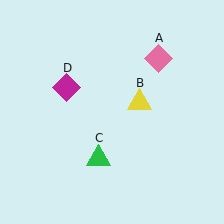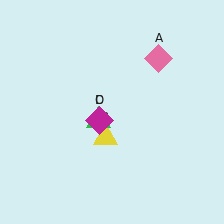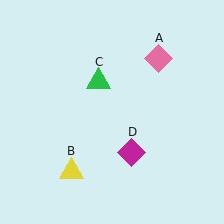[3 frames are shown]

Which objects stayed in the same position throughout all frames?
Pink diamond (object A) remained stationary.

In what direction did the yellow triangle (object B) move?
The yellow triangle (object B) moved down and to the left.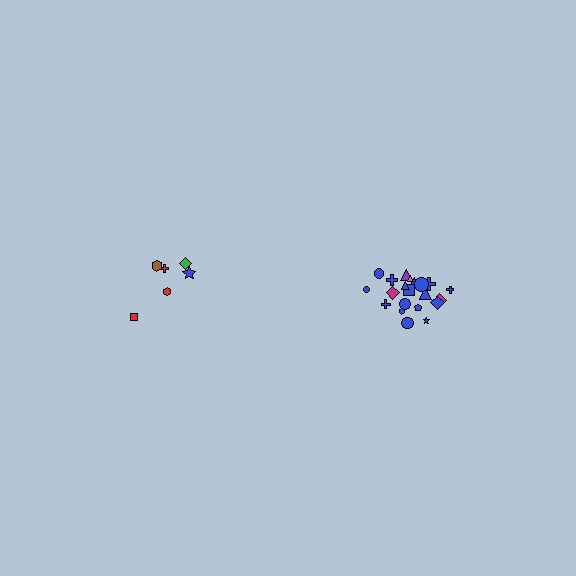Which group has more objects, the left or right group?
The right group.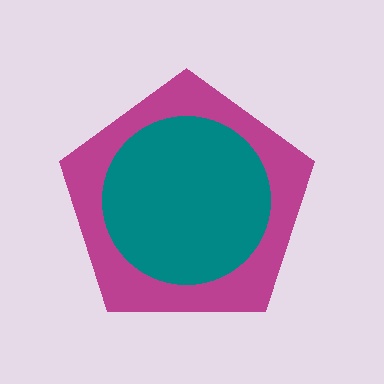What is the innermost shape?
The teal circle.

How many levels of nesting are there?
2.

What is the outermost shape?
The magenta pentagon.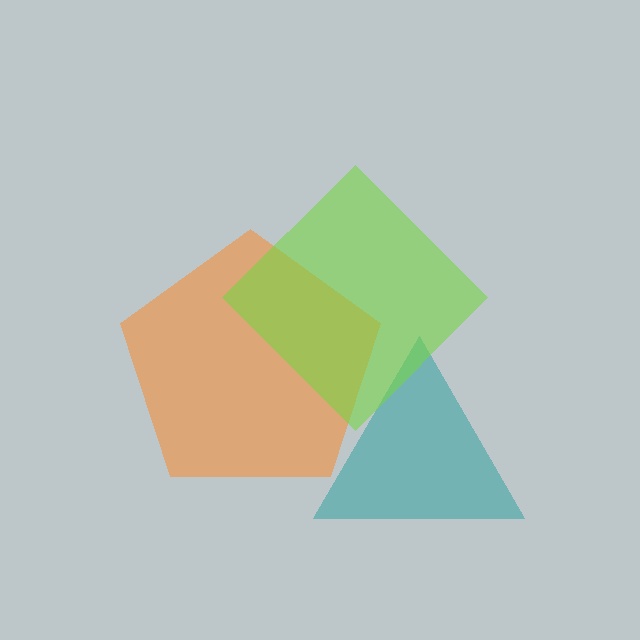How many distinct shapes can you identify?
There are 3 distinct shapes: an orange pentagon, a teal triangle, a lime diamond.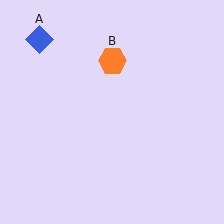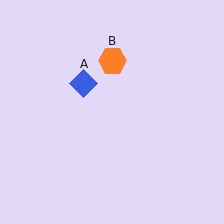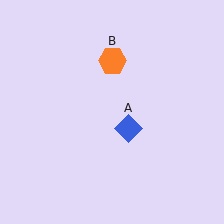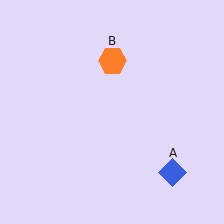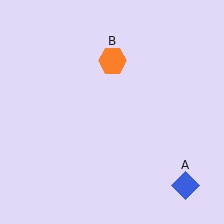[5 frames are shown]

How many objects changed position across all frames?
1 object changed position: blue diamond (object A).